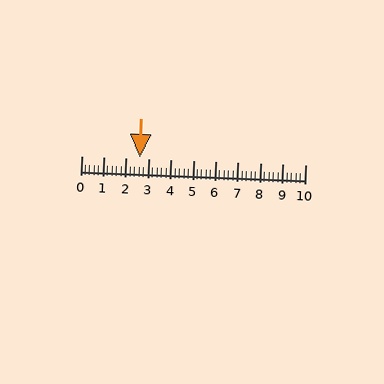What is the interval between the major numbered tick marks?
The major tick marks are spaced 1 units apart.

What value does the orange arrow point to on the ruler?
The orange arrow points to approximately 2.6.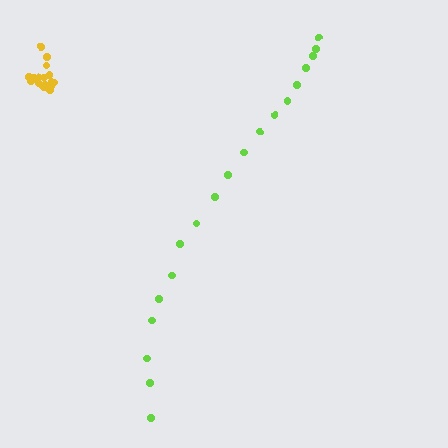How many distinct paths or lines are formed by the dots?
There are 2 distinct paths.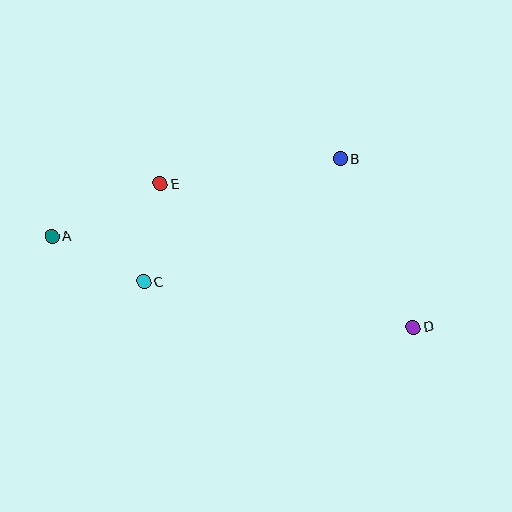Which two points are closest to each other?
Points C and E are closest to each other.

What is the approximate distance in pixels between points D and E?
The distance between D and E is approximately 291 pixels.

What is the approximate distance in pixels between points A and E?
The distance between A and E is approximately 121 pixels.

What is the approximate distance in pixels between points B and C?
The distance between B and C is approximately 232 pixels.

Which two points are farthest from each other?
Points A and D are farthest from each other.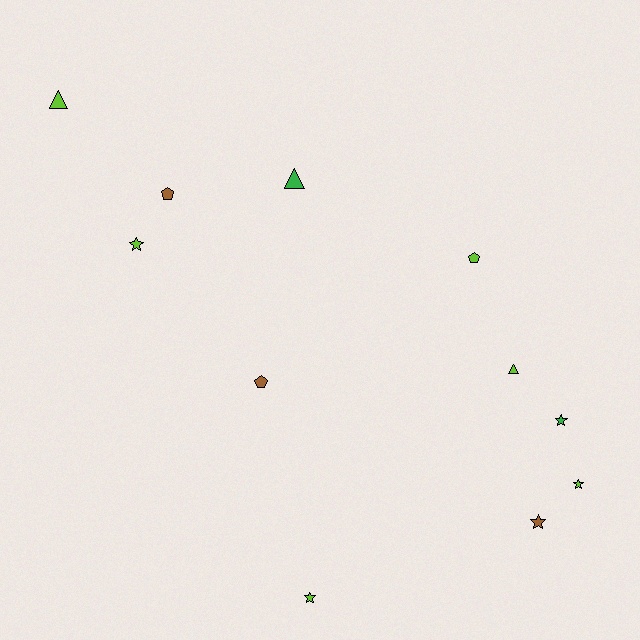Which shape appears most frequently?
Star, with 5 objects.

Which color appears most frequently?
Lime, with 6 objects.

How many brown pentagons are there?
There are 2 brown pentagons.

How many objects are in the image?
There are 11 objects.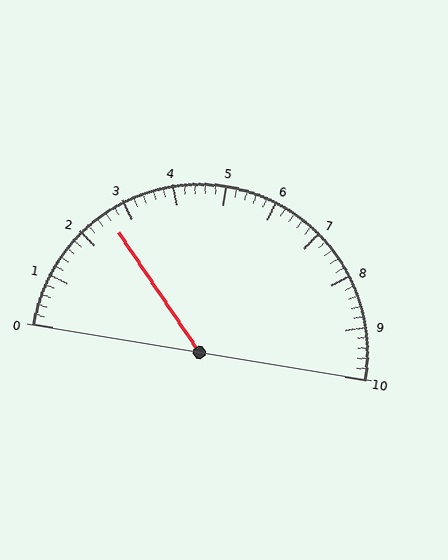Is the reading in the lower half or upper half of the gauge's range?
The reading is in the lower half of the range (0 to 10).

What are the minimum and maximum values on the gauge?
The gauge ranges from 0 to 10.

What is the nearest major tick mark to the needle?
The nearest major tick mark is 3.